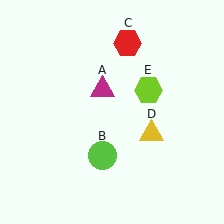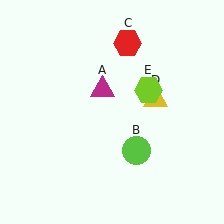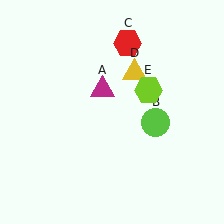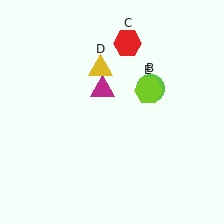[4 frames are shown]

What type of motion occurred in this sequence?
The lime circle (object B), yellow triangle (object D) rotated counterclockwise around the center of the scene.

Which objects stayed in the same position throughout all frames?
Magenta triangle (object A) and red hexagon (object C) and lime hexagon (object E) remained stationary.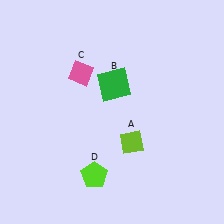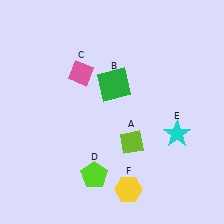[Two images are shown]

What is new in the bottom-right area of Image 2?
A cyan star (E) was added in the bottom-right area of Image 2.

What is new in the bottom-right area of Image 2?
A yellow hexagon (F) was added in the bottom-right area of Image 2.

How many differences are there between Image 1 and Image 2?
There are 2 differences between the two images.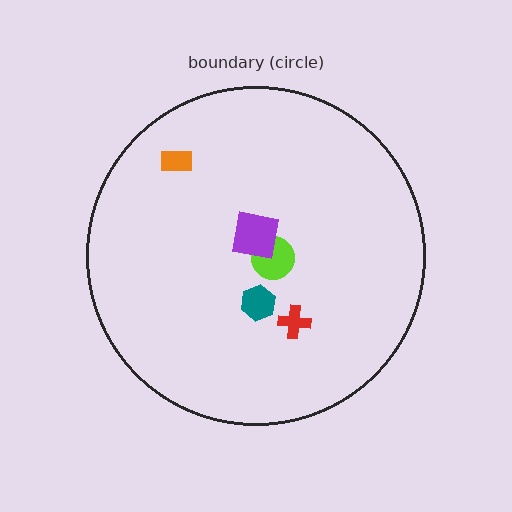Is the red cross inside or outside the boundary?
Inside.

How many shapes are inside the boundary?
5 inside, 0 outside.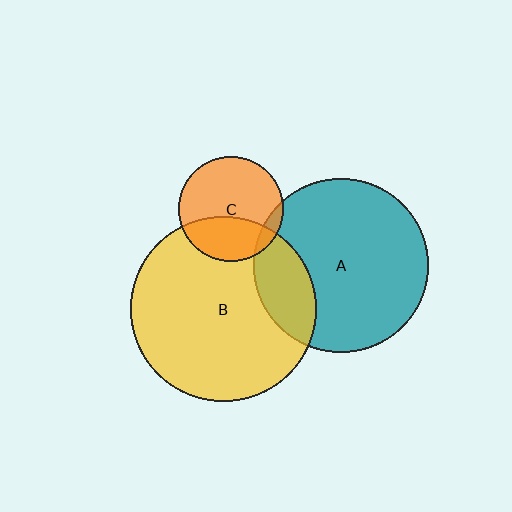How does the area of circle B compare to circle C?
Approximately 3.1 times.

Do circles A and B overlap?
Yes.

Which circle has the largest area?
Circle B (yellow).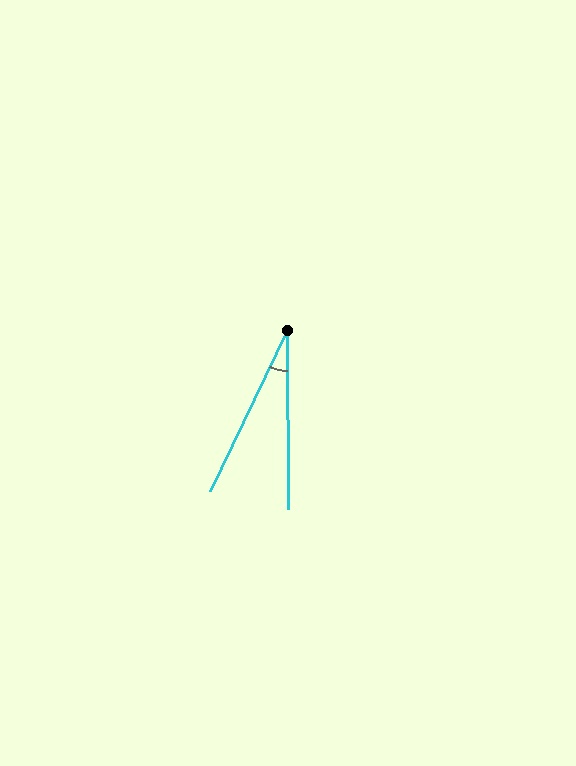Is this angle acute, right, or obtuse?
It is acute.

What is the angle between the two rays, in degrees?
Approximately 26 degrees.